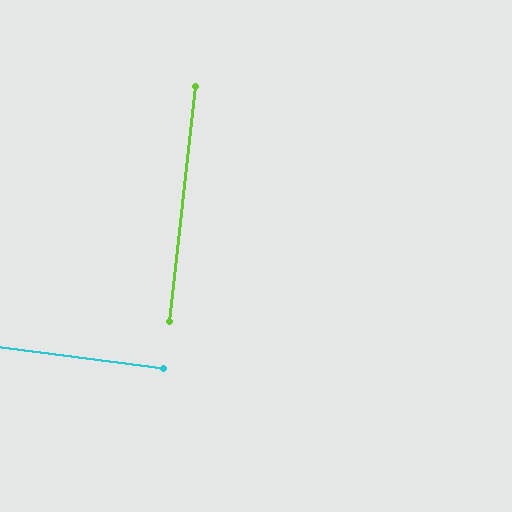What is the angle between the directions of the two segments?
Approximately 89 degrees.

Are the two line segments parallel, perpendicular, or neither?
Perpendicular — they meet at approximately 89°.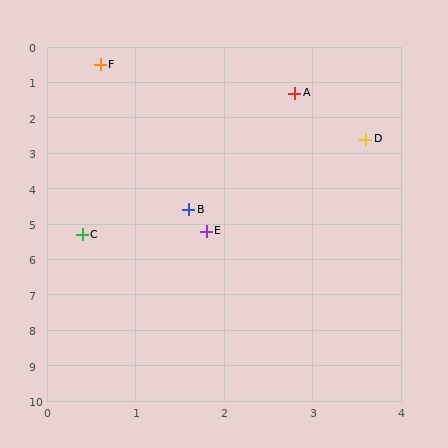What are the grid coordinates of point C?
Point C is at approximately (0.4, 5.3).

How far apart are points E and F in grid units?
Points E and F are about 4.9 grid units apart.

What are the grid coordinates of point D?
Point D is at approximately (3.6, 2.6).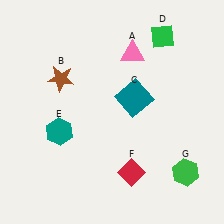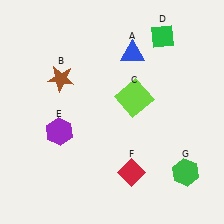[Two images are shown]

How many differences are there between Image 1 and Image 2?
There are 3 differences between the two images.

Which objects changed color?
A changed from pink to blue. C changed from teal to lime. E changed from teal to purple.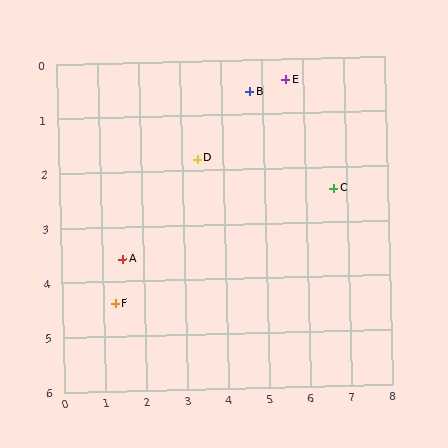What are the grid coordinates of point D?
Point D is at approximately (3.4, 1.8).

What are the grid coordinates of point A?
Point A is at approximately (1.5, 3.6).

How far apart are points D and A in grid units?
Points D and A are about 2.6 grid units apart.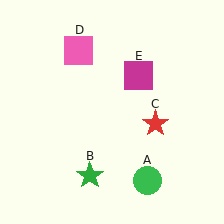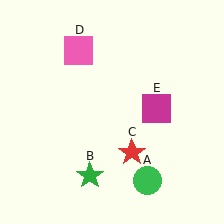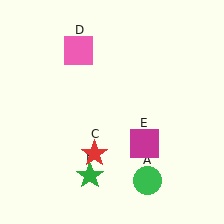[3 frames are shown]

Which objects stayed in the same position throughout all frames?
Green circle (object A) and green star (object B) and pink square (object D) remained stationary.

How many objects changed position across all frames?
2 objects changed position: red star (object C), magenta square (object E).